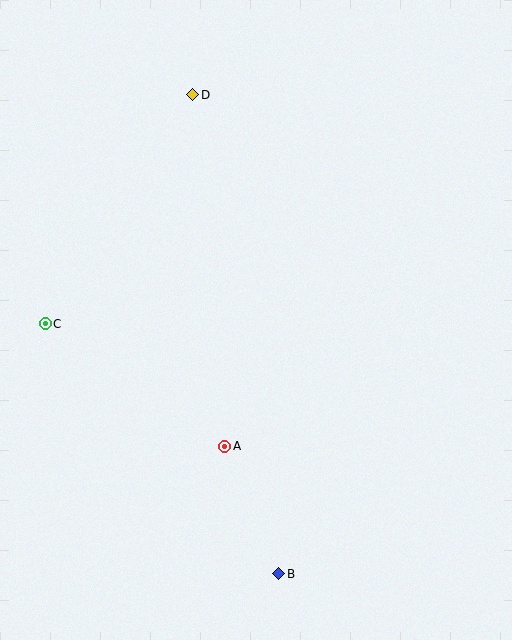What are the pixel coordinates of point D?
Point D is at (193, 95).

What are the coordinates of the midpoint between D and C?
The midpoint between D and C is at (119, 209).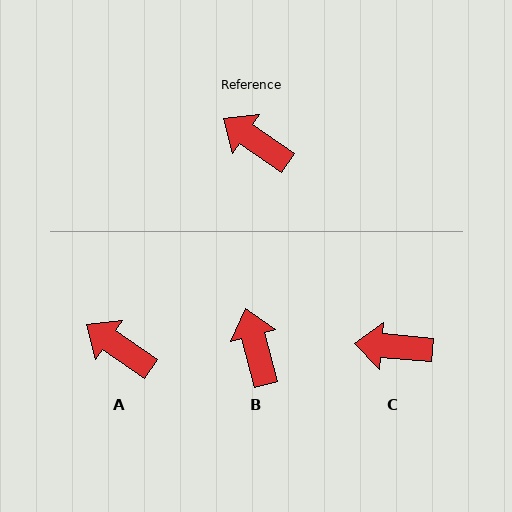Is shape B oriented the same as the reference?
No, it is off by about 40 degrees.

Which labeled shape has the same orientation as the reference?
A.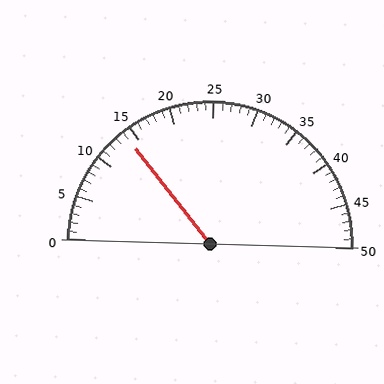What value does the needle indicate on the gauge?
The needle indicates approximately 14.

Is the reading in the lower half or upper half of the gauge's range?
The reading is in the lower half of the range (0 to 50).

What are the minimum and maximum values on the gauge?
The gauge ranges from 0 to 50.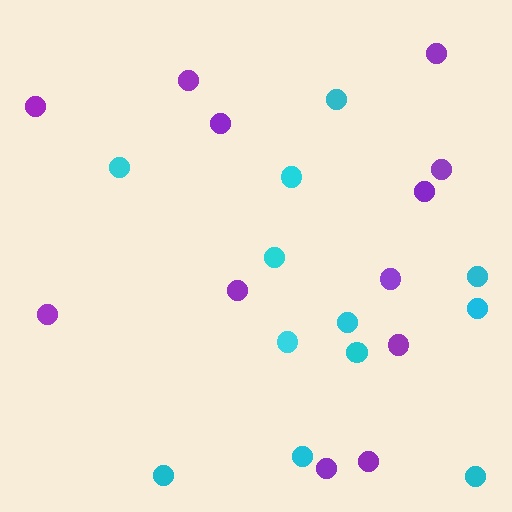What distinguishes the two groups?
There are 2 groups: one group of cyan circles (12) and one group of purple circles (12).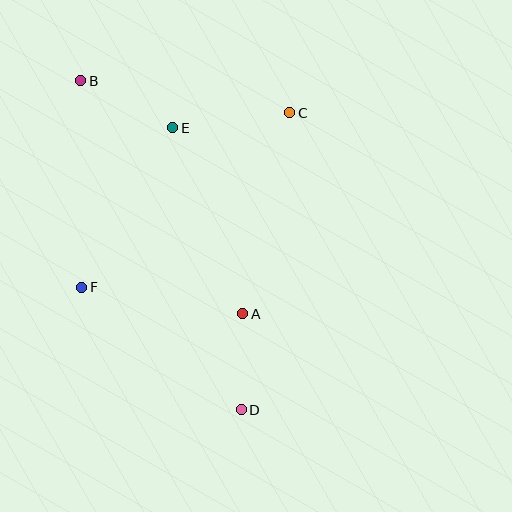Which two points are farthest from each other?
Points B and D are farthest from each other.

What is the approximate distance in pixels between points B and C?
The distance between B and C is approximately 212 pixels.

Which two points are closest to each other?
Points A and D are closest to each other.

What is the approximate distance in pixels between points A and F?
The distance between A and F is approximately 163 pixels.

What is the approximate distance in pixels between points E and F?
The distance between E and F is approximately 184 pixels.